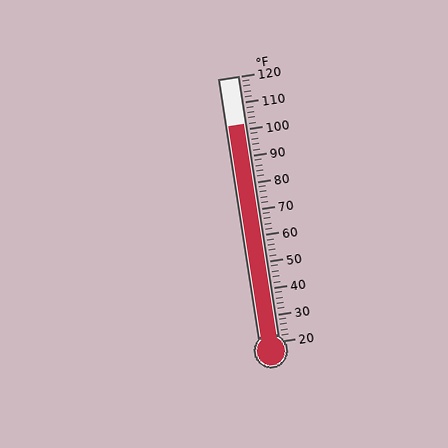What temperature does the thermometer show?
The thermometer shows approximately 102°F.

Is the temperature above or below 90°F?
The temperature is above 90°F.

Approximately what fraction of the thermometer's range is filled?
The thermometer is filled to approximately 80% of its range.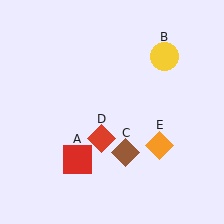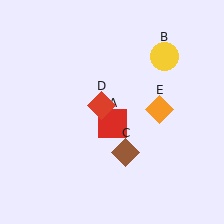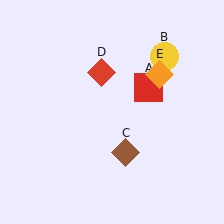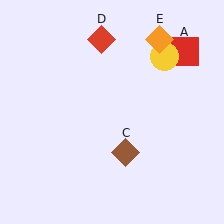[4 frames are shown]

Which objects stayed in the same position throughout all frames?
Yellow circle (object B) and brown diamond (object C) remained stationary.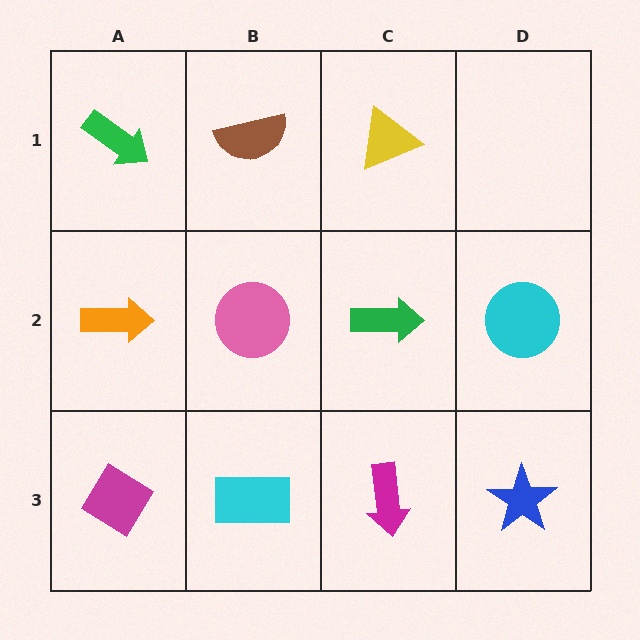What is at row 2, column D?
A cyan circle.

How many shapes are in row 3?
4 shapes.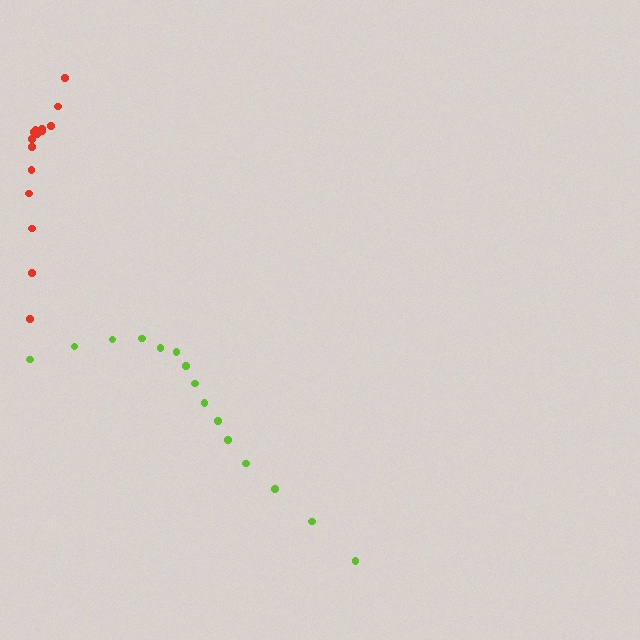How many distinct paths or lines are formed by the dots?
There are 2 distinct paths.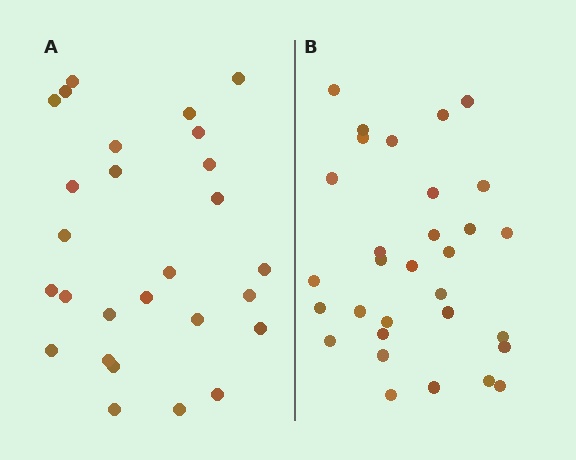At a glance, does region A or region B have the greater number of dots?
Region B (the right region) has more dots.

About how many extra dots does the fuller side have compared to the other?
Region B has about 4 more dots than region A.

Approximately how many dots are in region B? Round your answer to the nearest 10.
About 30 dots. (The exact count is 31, which rounds to 30.)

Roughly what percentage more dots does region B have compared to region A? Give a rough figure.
About 15% more.